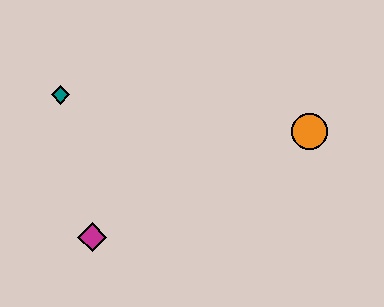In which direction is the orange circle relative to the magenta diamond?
The orange circle is to the right of the magenta diamond.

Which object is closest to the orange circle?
The magenta diamond is closest to the orange circle.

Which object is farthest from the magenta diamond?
The orange circle is farthest from the magenta diamond.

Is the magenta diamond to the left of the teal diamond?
No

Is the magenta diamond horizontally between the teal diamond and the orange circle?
Yes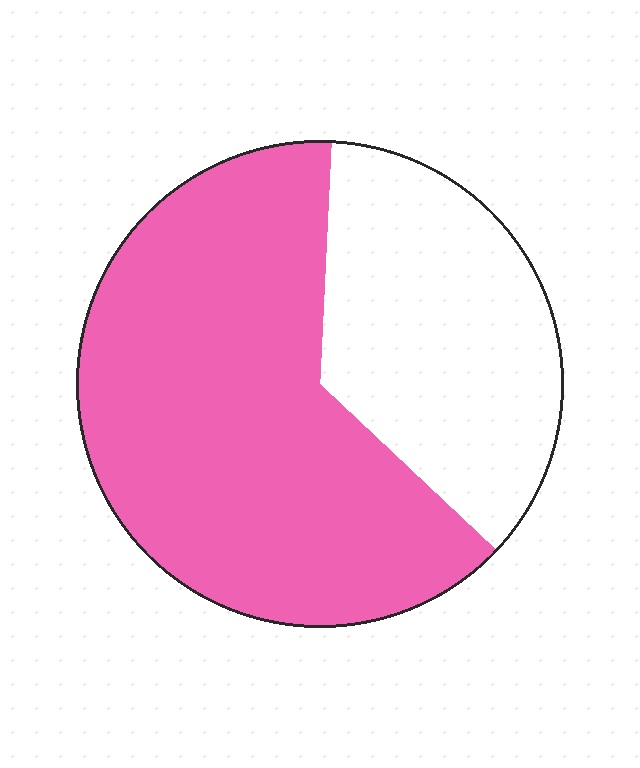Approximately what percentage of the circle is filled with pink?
Approximately 65%.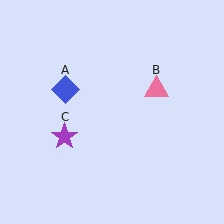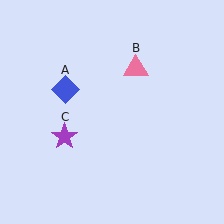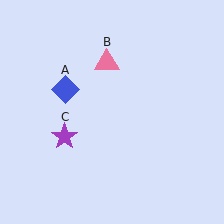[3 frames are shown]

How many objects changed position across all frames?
1 object changed position: pink triangle (object B).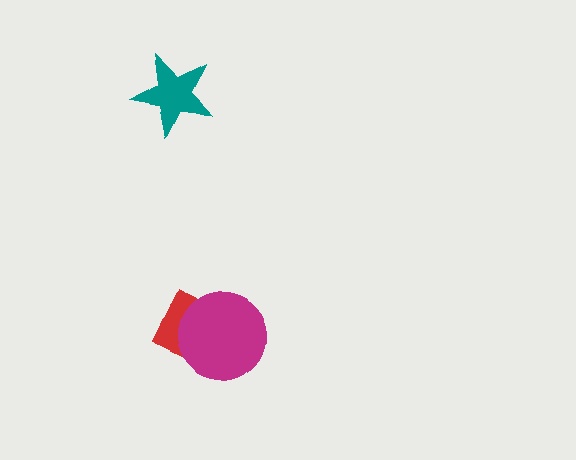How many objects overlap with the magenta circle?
1 object overlaps with the magenta circle.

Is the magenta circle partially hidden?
No, no other shape covers it.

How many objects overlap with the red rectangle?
1 object overlaps with the red rectangle.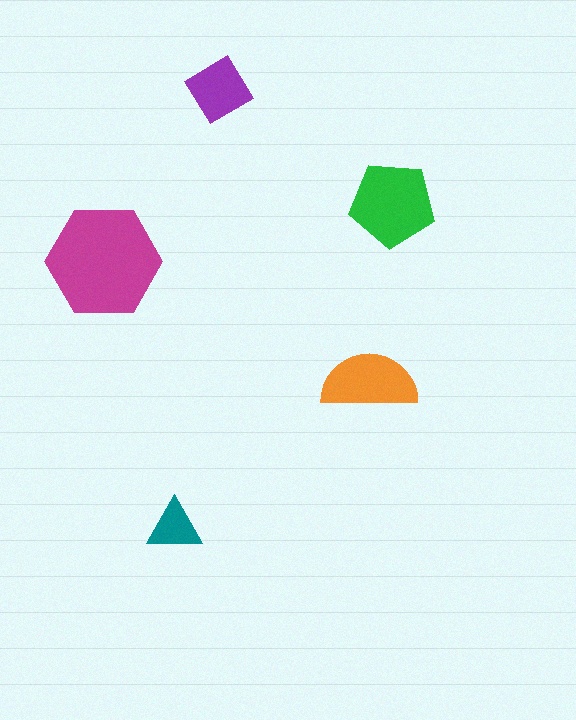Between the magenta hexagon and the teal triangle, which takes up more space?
The magenta hexagon.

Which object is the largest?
The magenta hexagon.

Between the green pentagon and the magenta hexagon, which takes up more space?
The magenta hexagon.